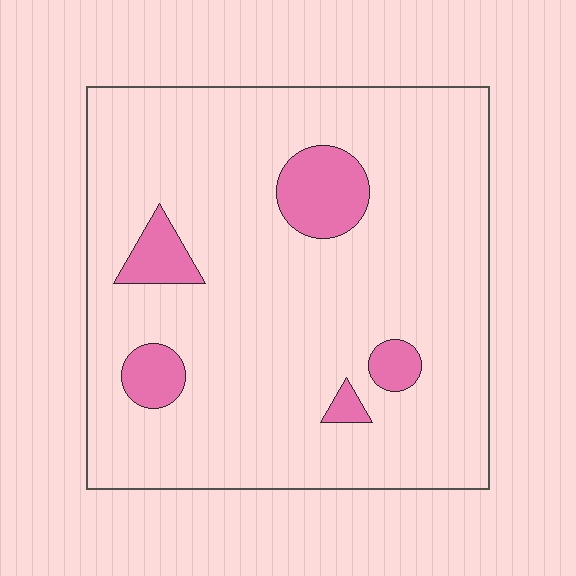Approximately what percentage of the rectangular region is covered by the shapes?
Approximately 10%.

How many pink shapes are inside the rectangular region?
5.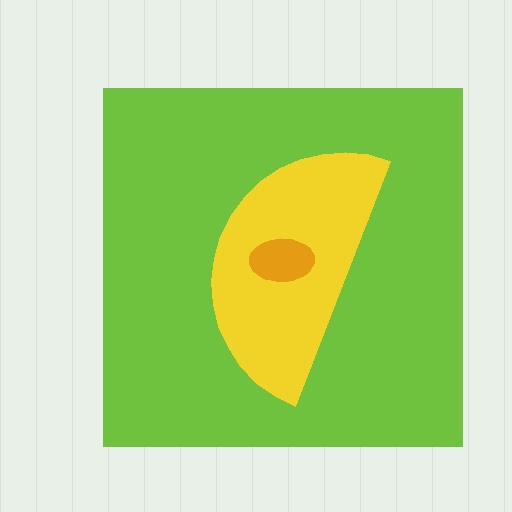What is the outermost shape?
The lime square.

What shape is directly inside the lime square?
The yellow semicircle.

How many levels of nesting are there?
3.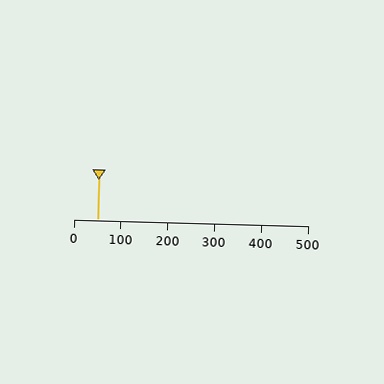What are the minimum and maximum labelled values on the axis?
The axis runs from 0 to 500.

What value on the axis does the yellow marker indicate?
The marker indicates approximately 50.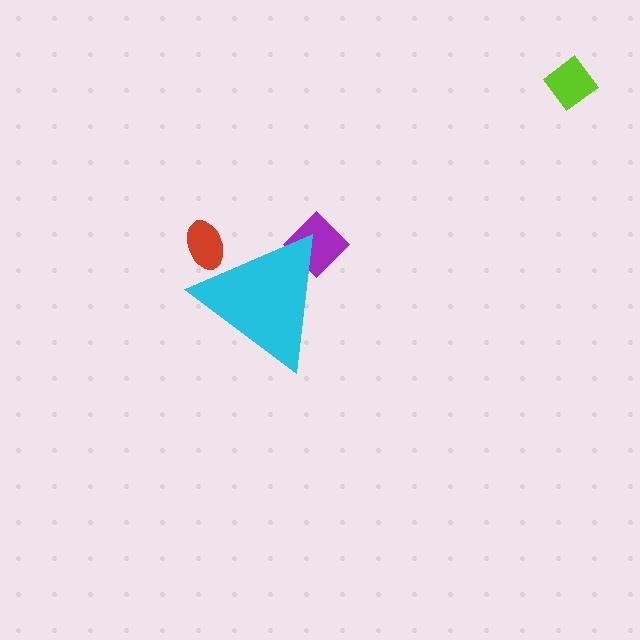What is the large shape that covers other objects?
A cyan triangle.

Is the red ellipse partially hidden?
Yes, the red ellipse is partially hidden behind the cyan triangle.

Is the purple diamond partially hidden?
Yes, the purple diamond is partially hidden behind the cyan triangle.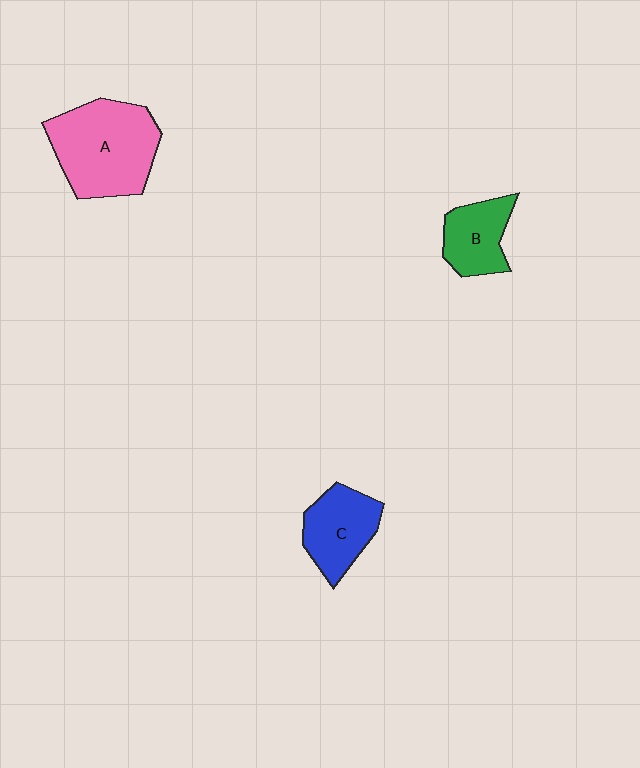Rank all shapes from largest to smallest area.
From largest to smallest: A (pink), C (blue), B (green).